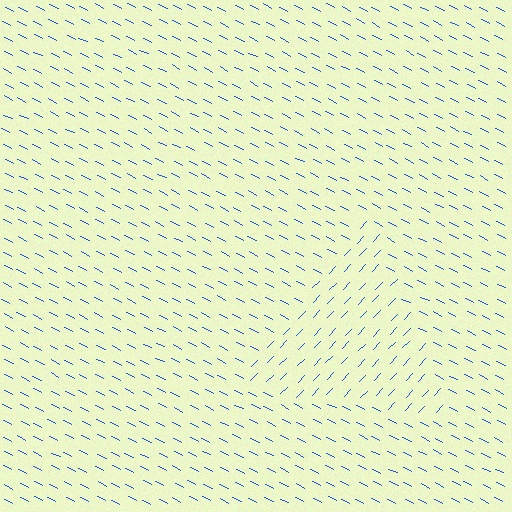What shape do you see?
I see a triangle.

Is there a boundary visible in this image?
Yes, there is a texture boundary formed by a change in line orientation.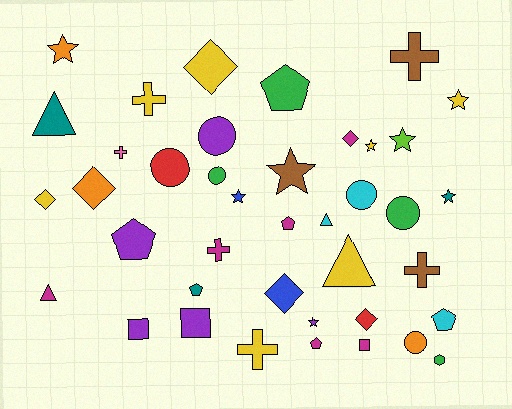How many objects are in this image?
There are 40 objects.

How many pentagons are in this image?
There are 6 pentagons.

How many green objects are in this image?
There are 4 green objects.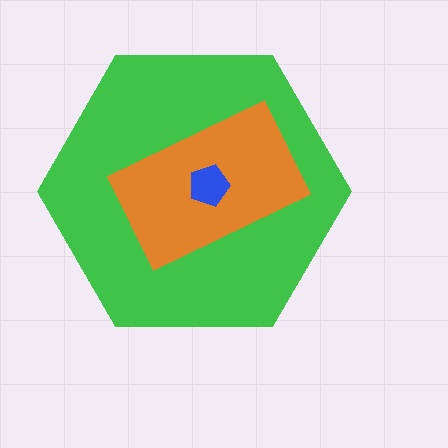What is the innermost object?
The blue pentagon.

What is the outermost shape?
The green hexagon.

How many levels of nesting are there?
3.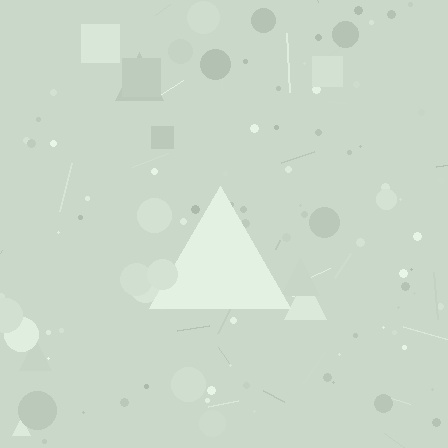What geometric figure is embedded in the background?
A triangle is embedded in the background.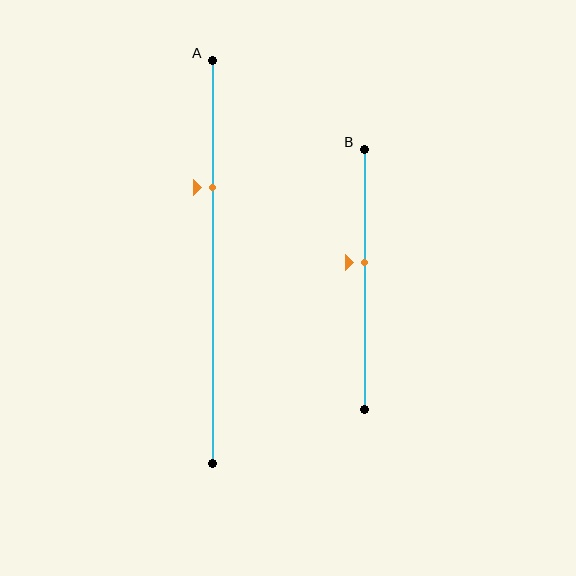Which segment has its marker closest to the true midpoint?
Segment B has its marker closest to the true midpoint.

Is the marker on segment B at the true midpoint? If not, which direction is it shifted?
No, the marker on segment B is shifted upward by about 6% of the segment length.